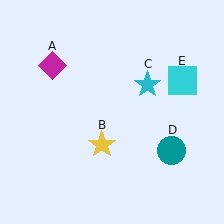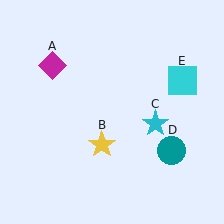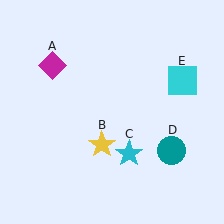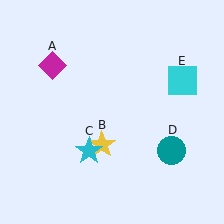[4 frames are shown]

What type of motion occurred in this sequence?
The cyan star (object C) rotated clockwise around the center of the scene.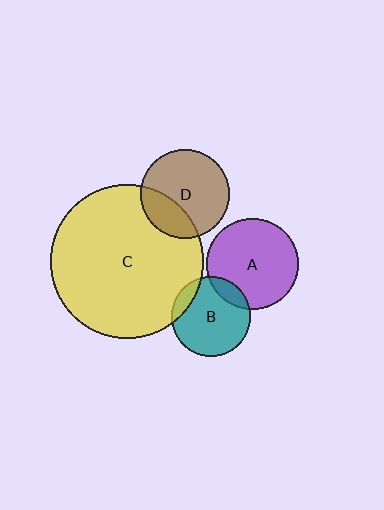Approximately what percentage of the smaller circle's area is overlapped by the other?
Approximately 15%.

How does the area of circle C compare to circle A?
Approximately 2.8 times.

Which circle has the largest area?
Circle C (yellow).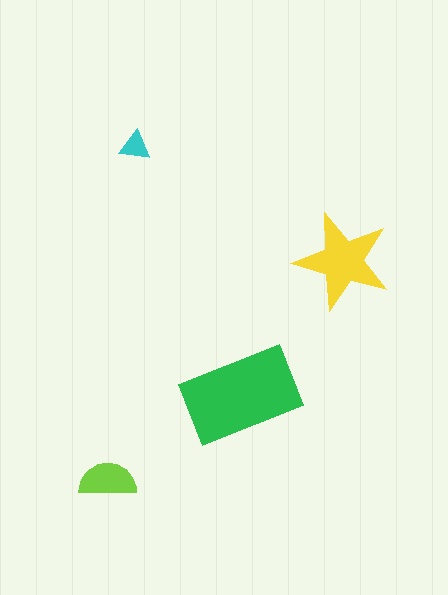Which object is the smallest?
The cyan triangle.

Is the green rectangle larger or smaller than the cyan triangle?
Larger.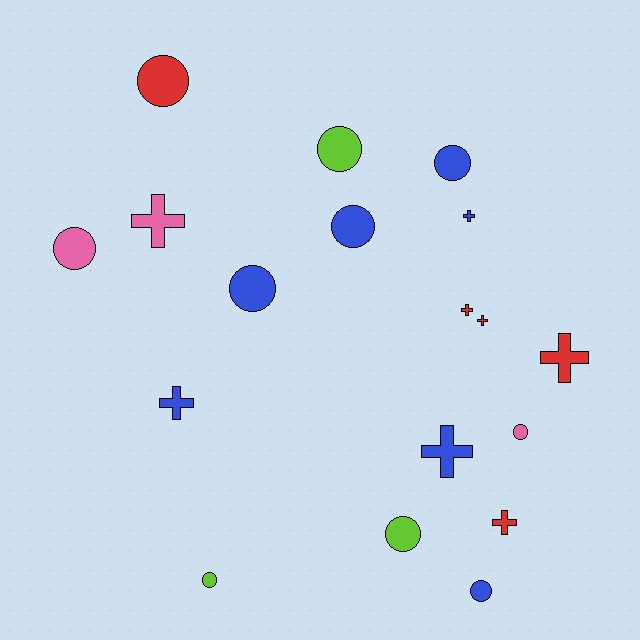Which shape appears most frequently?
Circle, with 10 objects.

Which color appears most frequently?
Blue, with 7 objects.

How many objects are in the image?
There are 18 objects.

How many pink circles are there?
There are 2 pink circles.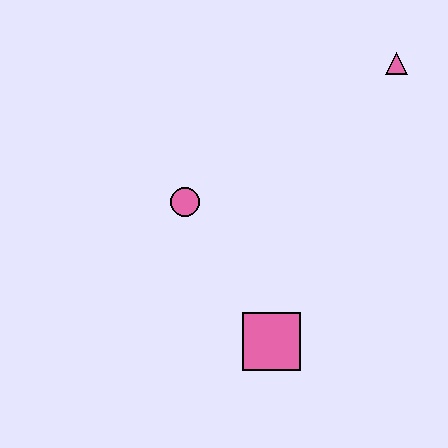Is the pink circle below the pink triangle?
Yes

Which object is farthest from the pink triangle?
The pink square is farthest from the pink triangle.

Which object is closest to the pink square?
The pink circle is closest to the pink square.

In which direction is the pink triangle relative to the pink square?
The pink triangle is above the pink square.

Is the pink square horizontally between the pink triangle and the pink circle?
Yes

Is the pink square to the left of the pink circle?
No